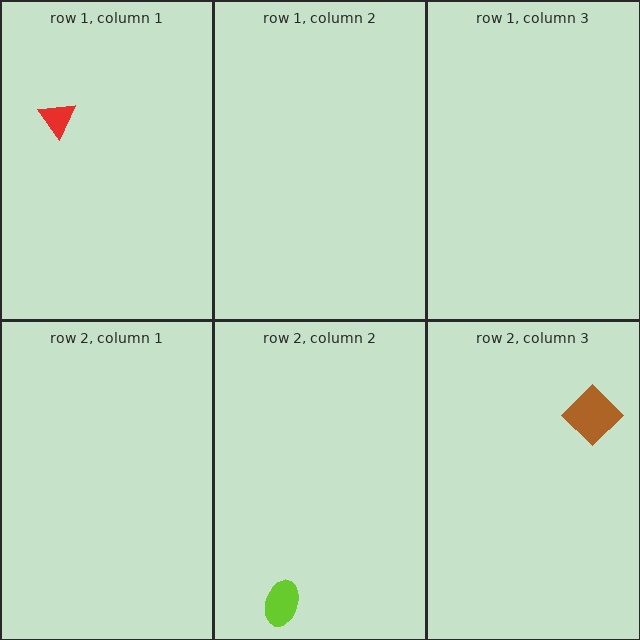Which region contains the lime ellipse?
The row 2, column 2 region.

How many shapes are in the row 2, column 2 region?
1.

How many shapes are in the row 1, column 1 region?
1.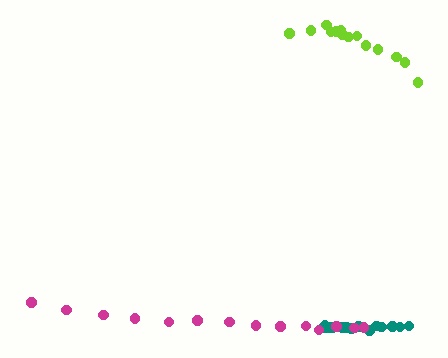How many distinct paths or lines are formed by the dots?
There are 3 distinct paths.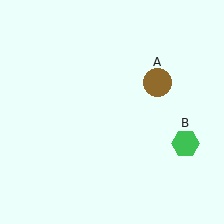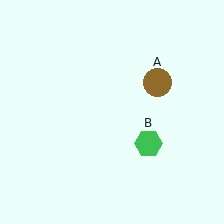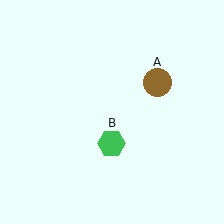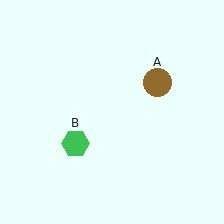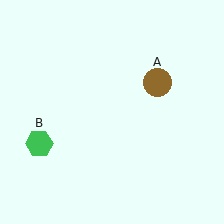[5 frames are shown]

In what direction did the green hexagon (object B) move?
The green hexagon (object B) moved left.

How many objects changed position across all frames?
1 object changed position: green hexagon (object B).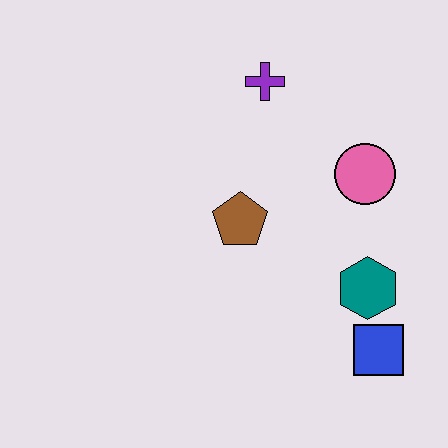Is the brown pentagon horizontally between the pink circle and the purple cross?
No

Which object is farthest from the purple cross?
The blue square is farthest from the purple cross.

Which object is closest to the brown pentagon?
The pink circle is closest to the brown pentagon.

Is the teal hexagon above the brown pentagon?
No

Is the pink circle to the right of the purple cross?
Yes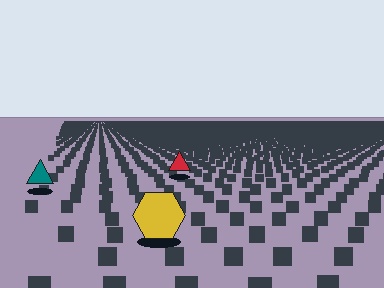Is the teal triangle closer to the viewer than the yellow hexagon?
No. The yellow hexagon is closer — you can tell from the texture gradient: the ground texture is coarser near it.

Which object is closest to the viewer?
The yellow hexagon is closest. The texture marks near it are larger and more spread out.